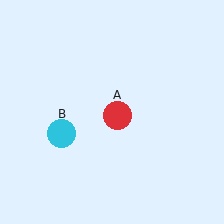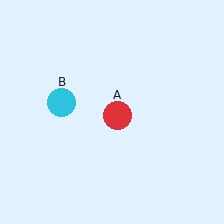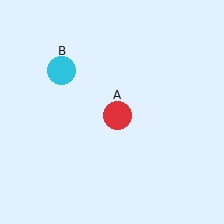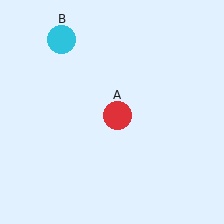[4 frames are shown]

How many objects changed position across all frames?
1 object changed position: cyan circle (object B).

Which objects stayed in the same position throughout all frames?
Red circle (object A) remained stationary.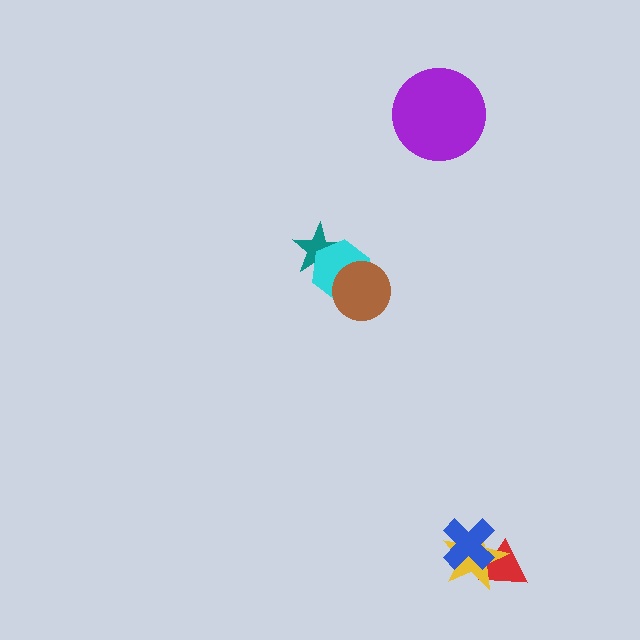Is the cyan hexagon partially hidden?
Yes, it is partially covered by another shape.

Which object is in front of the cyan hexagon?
The brown circle is in front of the cyan hexagon.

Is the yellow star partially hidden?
Yes, it is partially covered by another shape.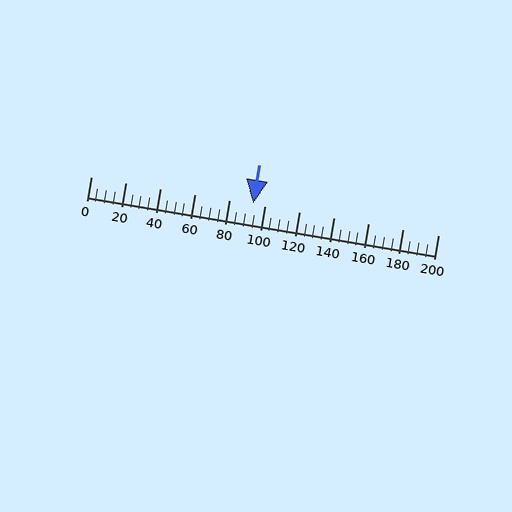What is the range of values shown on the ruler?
The ruler shows values from 0 to 200.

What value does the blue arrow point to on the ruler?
The blue arrow points to approximately 93.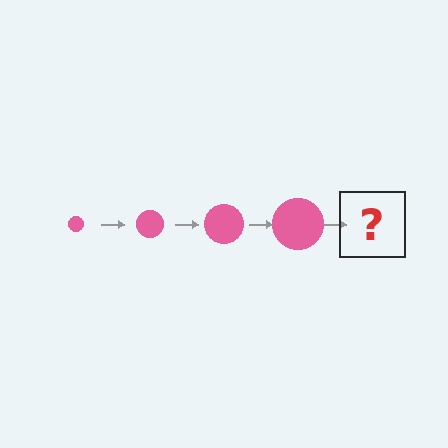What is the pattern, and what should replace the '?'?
The pattern is that the circle gets progressively larger each step. The '?' should be a pink circle, larger than the previous one.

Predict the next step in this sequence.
The next step is a pink circle, larger than the previous one.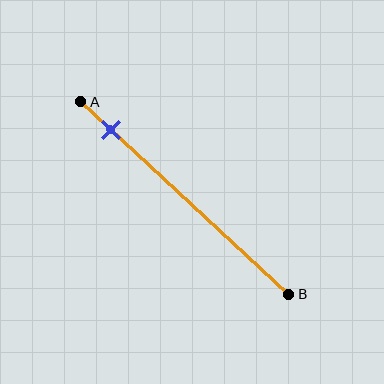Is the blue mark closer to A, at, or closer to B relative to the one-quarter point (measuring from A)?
The blue mark is closer to point A than the one-quarter point of segment AB.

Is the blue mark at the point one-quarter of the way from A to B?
No, the mark is at about 15% from A, not at the 25% one-quarter point.